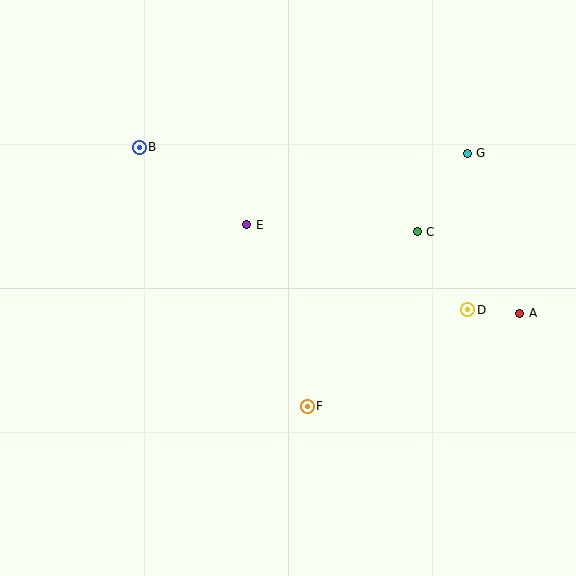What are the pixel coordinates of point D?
Point D is at (468, 310).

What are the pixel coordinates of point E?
Point E is at (247, 225).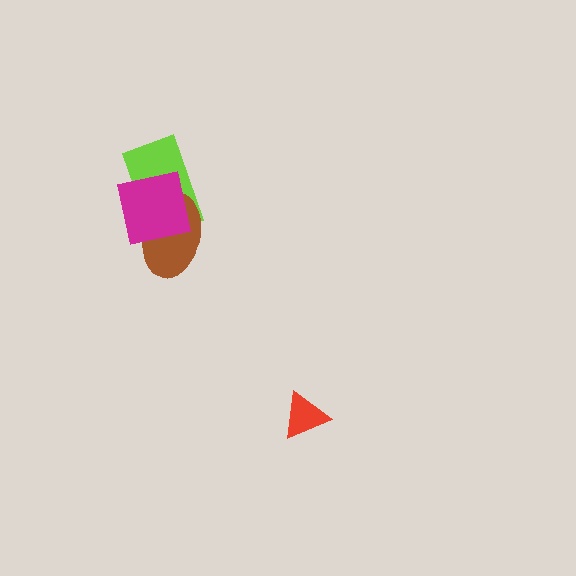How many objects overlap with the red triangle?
0 objects overlap with the red triangle.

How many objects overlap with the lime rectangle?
2 objects overlap with the lime rectangle.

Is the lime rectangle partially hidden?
Yes, it is partially covered by another shape.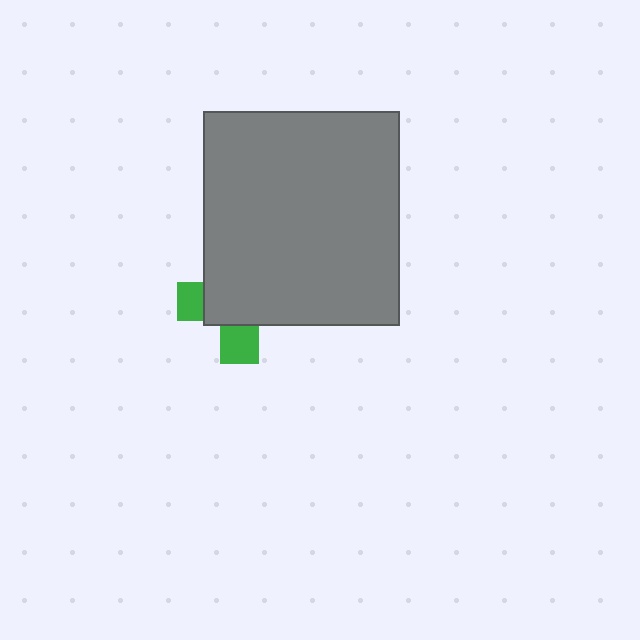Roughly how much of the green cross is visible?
A small part of it is visible (roughly 31%).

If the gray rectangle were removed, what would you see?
You would see the complete green cross.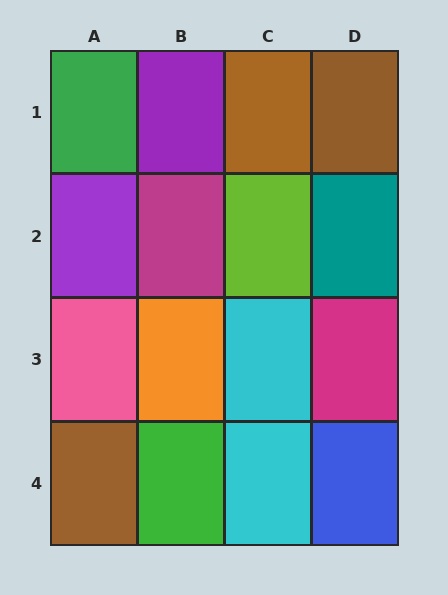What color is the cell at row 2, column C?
Lime.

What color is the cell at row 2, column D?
Teal.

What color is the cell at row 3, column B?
Orange.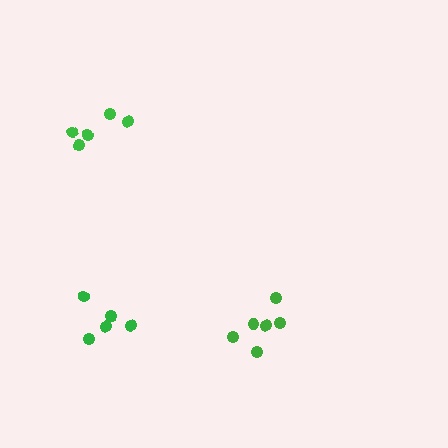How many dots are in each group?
Group 1: 5 dots, Group 2: 6 dots, Group 3: 5 dots (16 total).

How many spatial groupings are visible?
There are 3 spatial groupings.